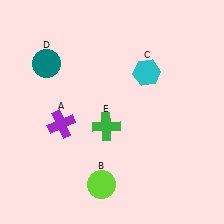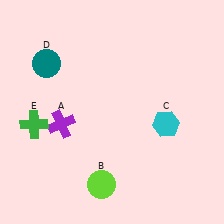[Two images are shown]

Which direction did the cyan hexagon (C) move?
The cyan hexagon (C) moved down.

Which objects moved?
The objects that moved are: the cyan hexagon (C), the green cross (E).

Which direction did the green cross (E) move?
The green cross (E) moved left.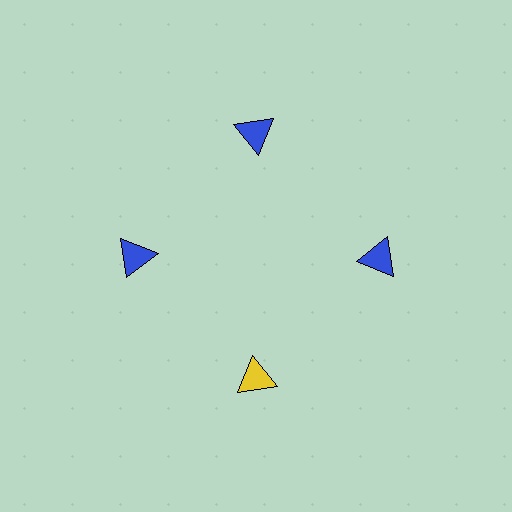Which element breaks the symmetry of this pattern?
The yellow triangle at roughly the 6 o'clock position breaks the symmetry. All other shapes are blue triangles.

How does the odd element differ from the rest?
It has a different color: yellow instead of blue.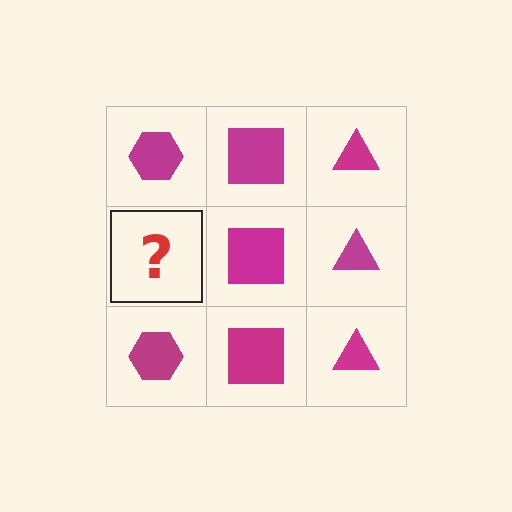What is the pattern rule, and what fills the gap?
The rule is that each column has a consistent shape. The gap should be filled with a magenta hexagon.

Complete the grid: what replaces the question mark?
The question mark should be replaced with a magenta hexagon.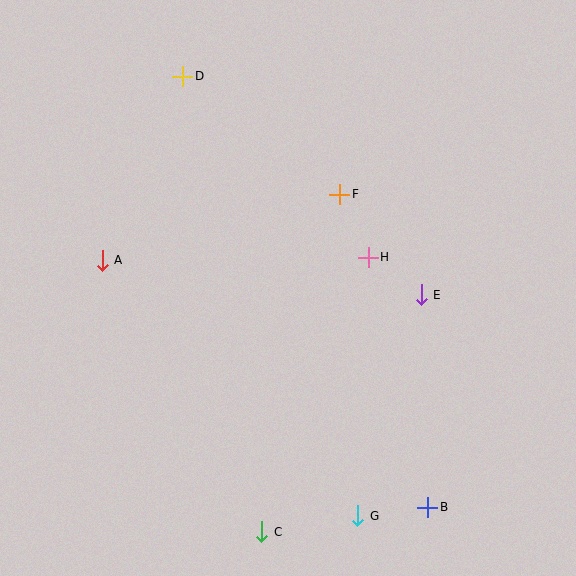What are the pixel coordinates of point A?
Point A is at (102, 260).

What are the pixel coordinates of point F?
Point F is at (340, 194).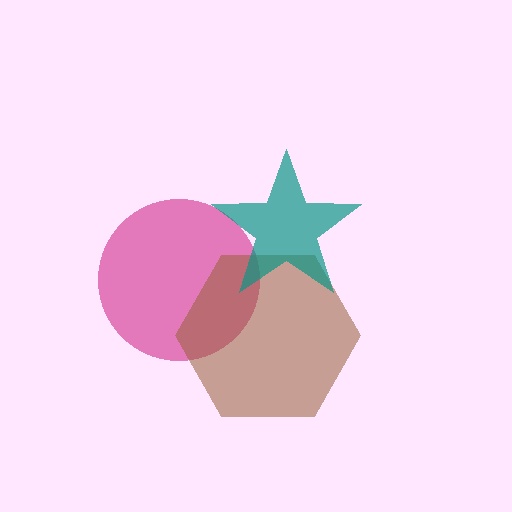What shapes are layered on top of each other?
The layered shapes are: a magenta circle, a brown hexagon, a teal star.